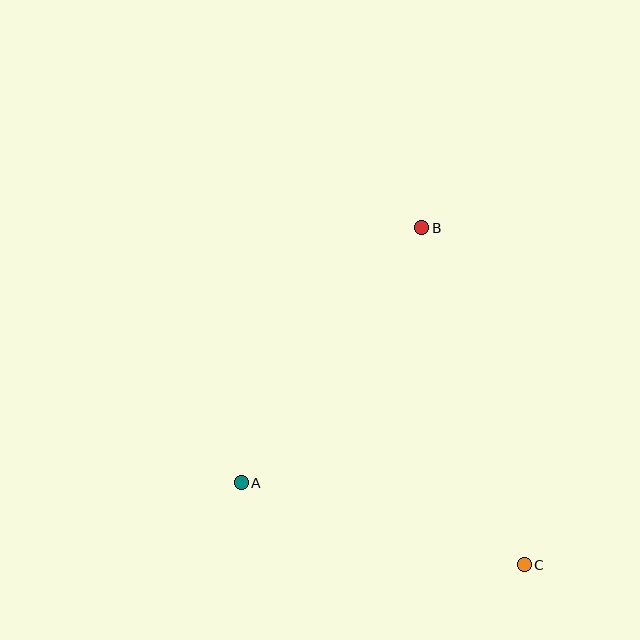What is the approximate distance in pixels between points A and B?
The distance between A and B is approximately 312 pixels.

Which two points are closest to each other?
Points A and C are closest to each other.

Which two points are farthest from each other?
Points B and C are farthest from each other.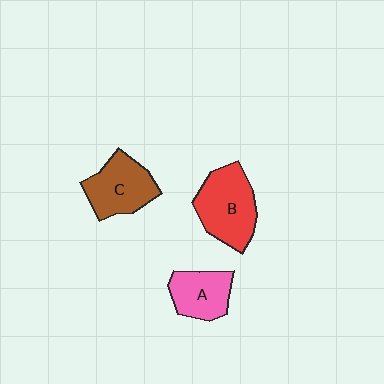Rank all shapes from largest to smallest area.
From largest to smallest: B (red), C (brown), A (pink).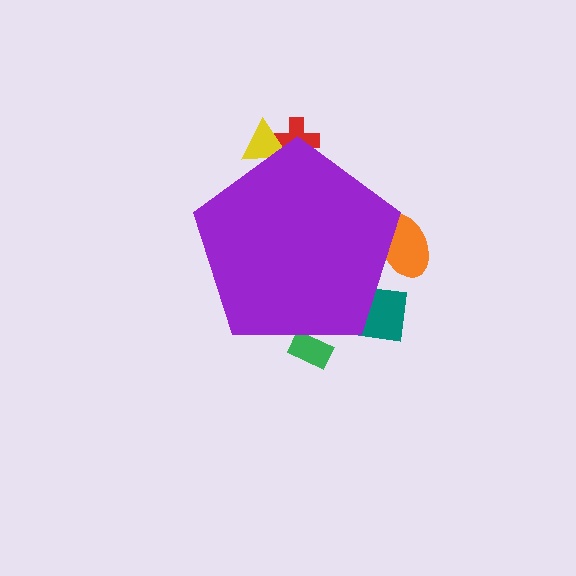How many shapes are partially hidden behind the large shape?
5 shapes are partially hidden.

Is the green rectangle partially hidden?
Yes, the green rectangle is partially hidden behind the purple pentagon.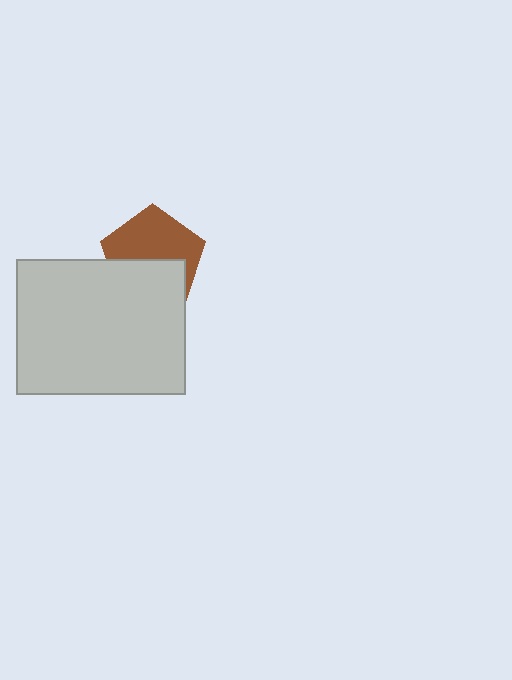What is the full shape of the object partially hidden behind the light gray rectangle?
The partially hidden object is a brown pentagon.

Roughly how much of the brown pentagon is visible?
About half of it is visible (roughly 57%).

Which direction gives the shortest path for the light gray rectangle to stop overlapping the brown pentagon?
Moving down gives the shortest separation.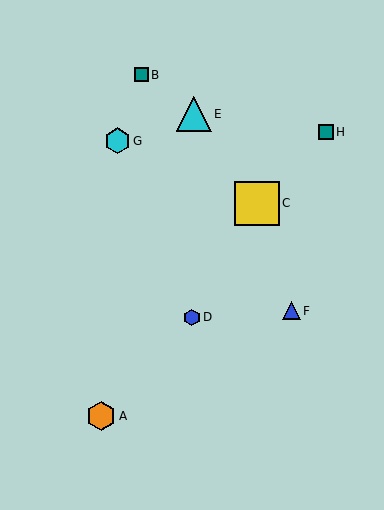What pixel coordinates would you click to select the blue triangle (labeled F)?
Click at (291, 311) to select the blue triangle F.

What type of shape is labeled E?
Shape E is a cyan triangle.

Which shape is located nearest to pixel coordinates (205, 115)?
The cyan triangle (labeled E) at (194, 114) is nearest to that location.